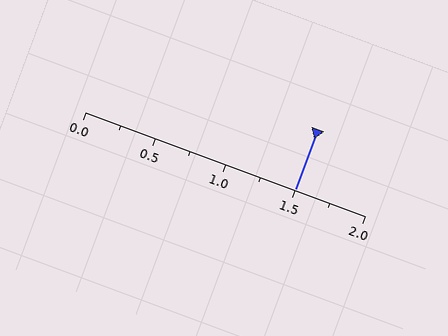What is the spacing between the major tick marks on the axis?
The major ticks are spaced 0.5 apart.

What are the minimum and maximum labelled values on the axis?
The axis runs from 0.0 to 2.0.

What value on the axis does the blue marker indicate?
The marker indicates approximately 1.5.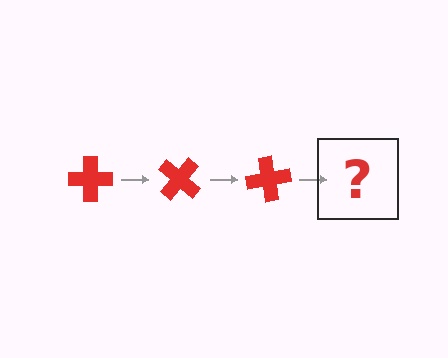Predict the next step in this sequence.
The next step is a red cross rotated 120 degrees.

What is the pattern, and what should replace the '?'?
The pattern is that the cross rotates 40 degrees each step. The '?' should be a red cross rotated 120 degrees.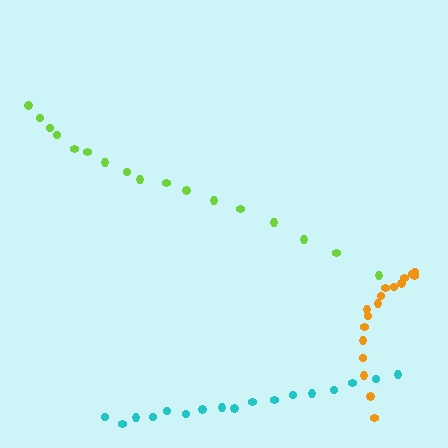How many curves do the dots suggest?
There are 3 distinct paths.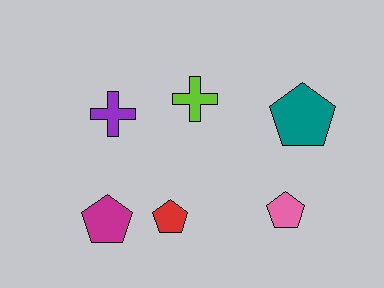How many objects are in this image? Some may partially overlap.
There are 6 objects.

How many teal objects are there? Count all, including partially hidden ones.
There is 1 teal object.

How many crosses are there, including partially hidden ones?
There are 2 crosses.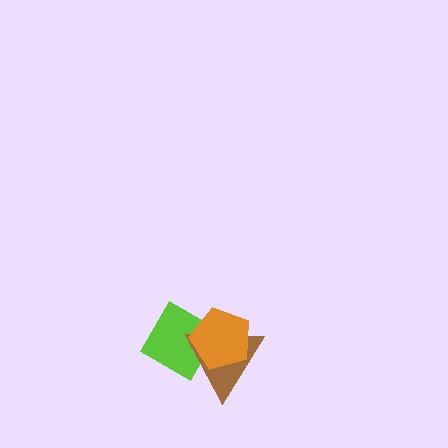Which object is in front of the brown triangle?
The orange pentagon is in front of the brown triangle.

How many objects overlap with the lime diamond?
2 objects overlap with the lime diamond.